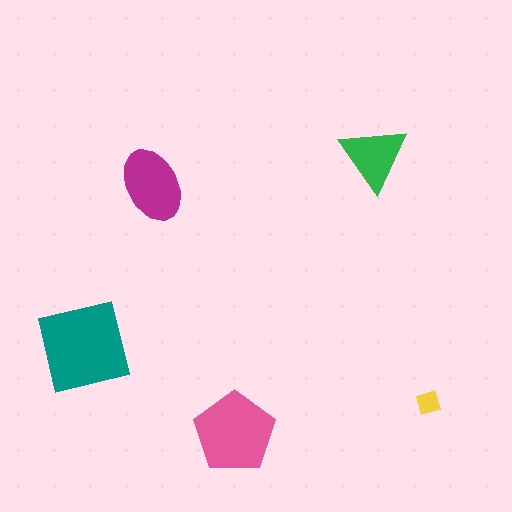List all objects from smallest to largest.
The yellow diamond, the green triangle, the magenta ellipse, the pink pentagon, the teal square.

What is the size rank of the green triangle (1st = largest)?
4th.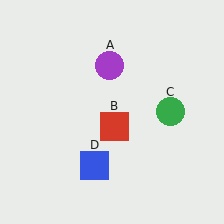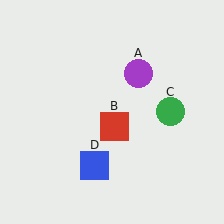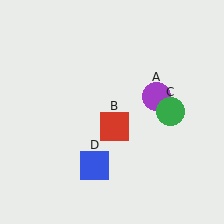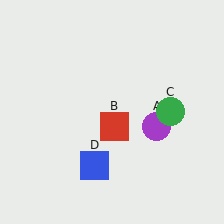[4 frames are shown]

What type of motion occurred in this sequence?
The purple circle (object A) rotated clockwise around the center of the scene.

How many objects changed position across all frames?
1 object changed position: purple circle (object A).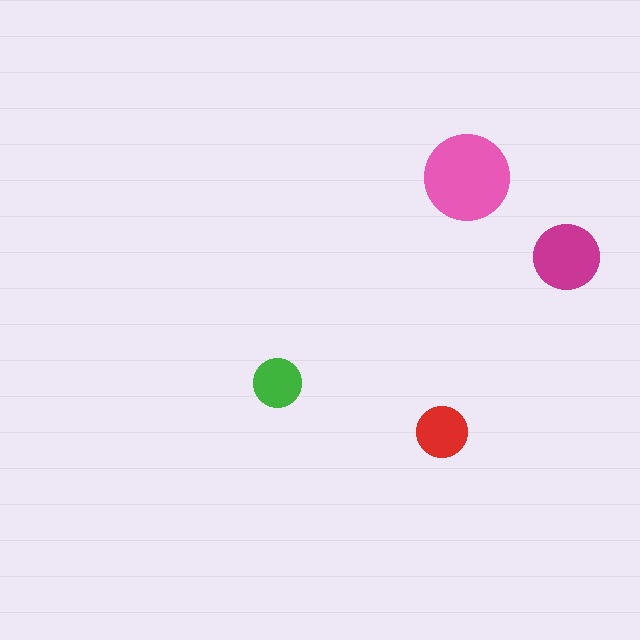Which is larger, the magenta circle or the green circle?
The magenta one.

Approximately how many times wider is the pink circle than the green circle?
About 2 times wider.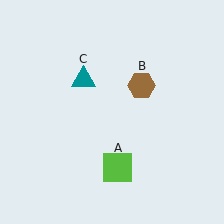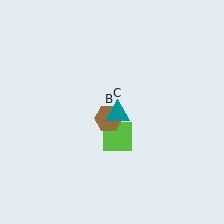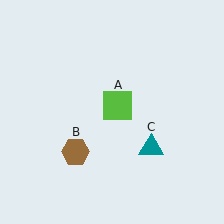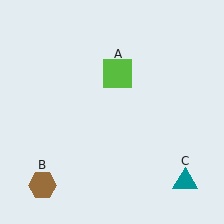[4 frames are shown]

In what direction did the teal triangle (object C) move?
The teal triangle (object C) moved down and to the right.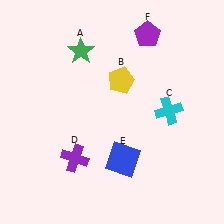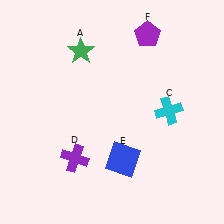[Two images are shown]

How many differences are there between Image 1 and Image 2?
There is 1 difference between the two images.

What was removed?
The yellow pentagon (B) was removed in Image 2.